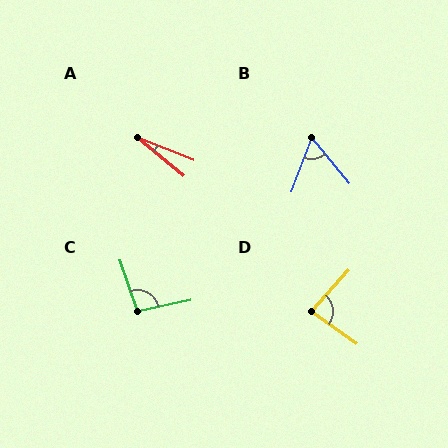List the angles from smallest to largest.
A (17°), B (60°), D (84°), C (96°).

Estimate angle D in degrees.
Approximately 84 degrees.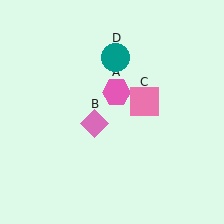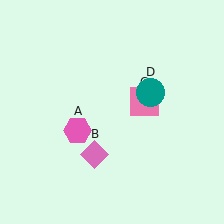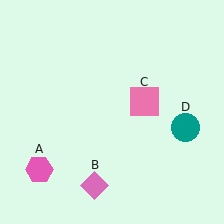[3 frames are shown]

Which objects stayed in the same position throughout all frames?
Pink square (object C) remained stationary.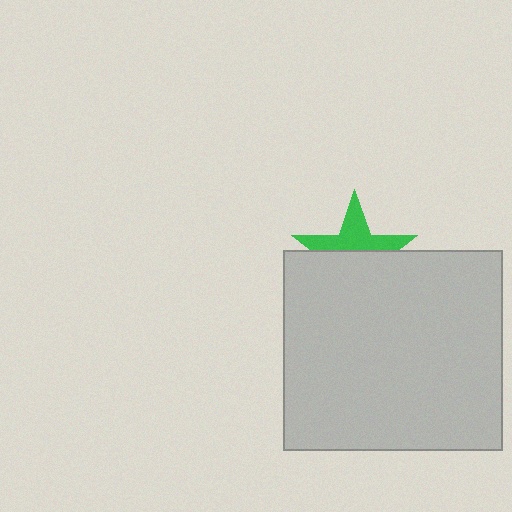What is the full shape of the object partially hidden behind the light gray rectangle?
The partially hidden object is a green star.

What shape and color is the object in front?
The object in front is a light gray rectangle.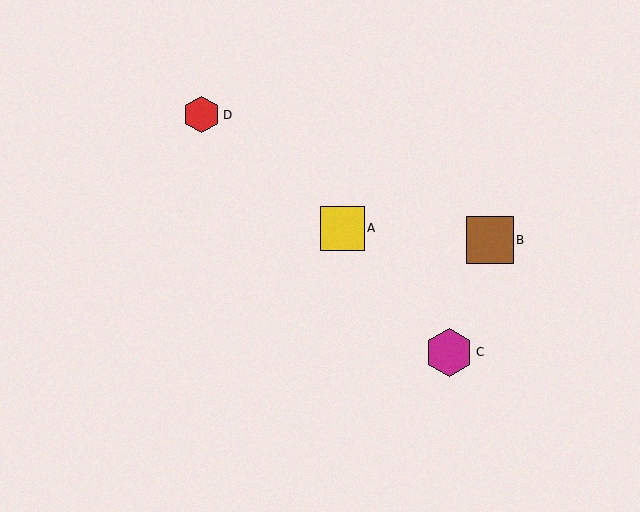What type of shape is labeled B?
Shape B is a brown square.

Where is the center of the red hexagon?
The center of the red hexagon is at (201, 115).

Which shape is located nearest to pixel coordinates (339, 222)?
The yellow square (labeled A) at (342, 228) is nearest to that location.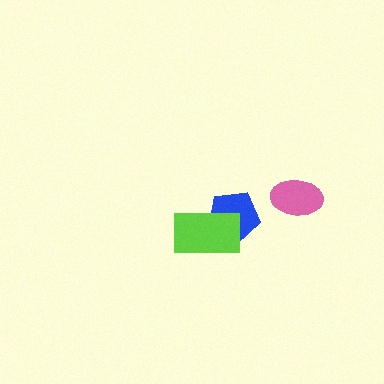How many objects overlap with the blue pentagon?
1 object overlaps with the blue pentagon.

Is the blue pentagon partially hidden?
Yes, it is partially covered by another shape.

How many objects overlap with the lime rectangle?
1 object overlaps with the lime rectangle.